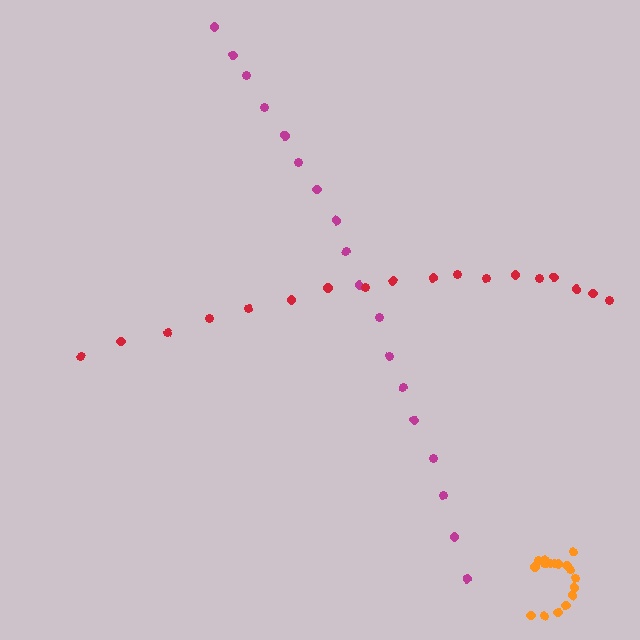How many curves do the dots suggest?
There are 3 distinct paths.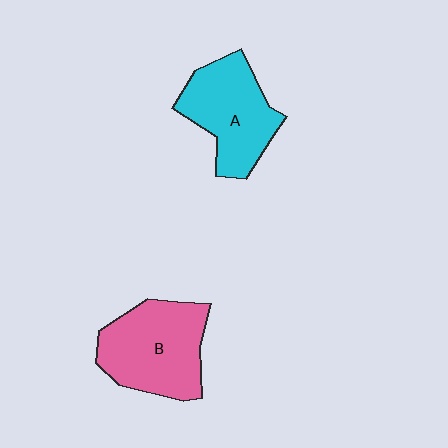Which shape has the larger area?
Shape B (pink).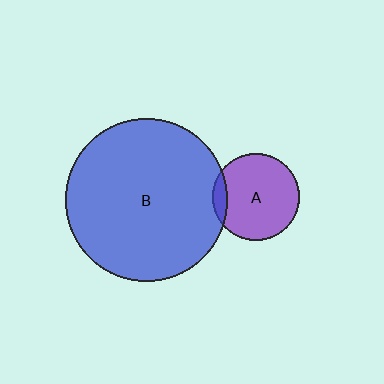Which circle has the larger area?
Circle B (blue).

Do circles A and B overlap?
Yes.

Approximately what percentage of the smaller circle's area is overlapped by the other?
Approximately 10%.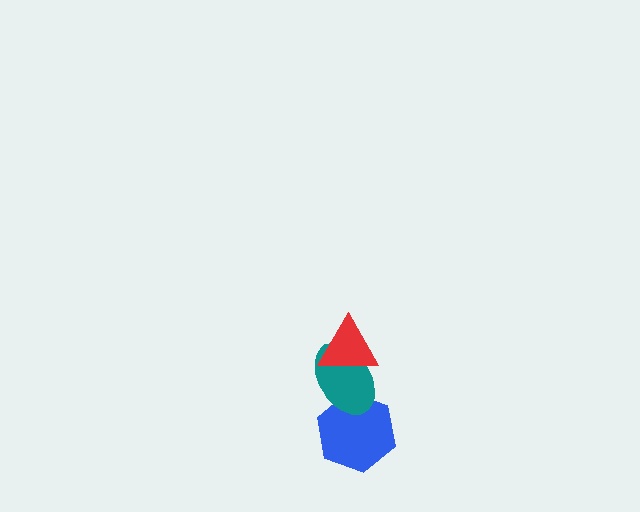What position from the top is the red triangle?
The red triangle is 1st from the top.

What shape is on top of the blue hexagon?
The teal ellipse is on top of the blue hexagon.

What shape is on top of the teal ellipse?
The red triangle is on top of the teal ellipse.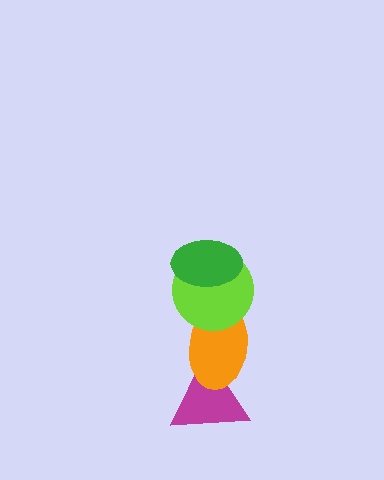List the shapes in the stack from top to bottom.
From top to bottom: the green ellipse, the lime circle, the orange ellipse, the magenta triangle.